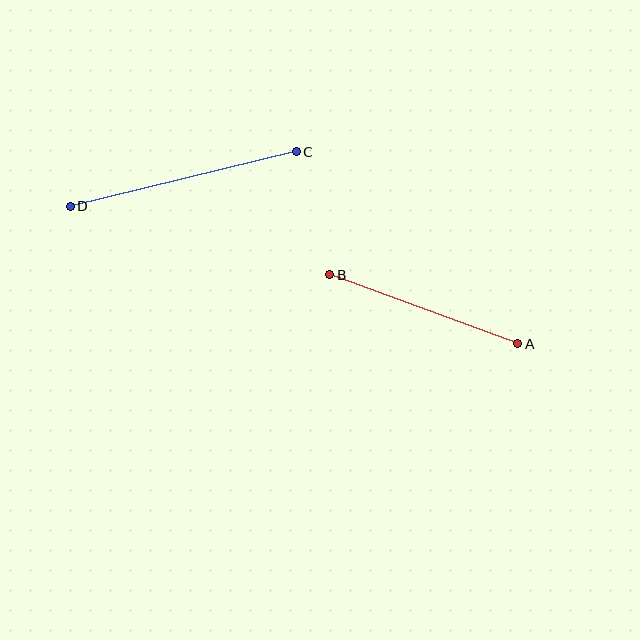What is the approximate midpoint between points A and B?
The midpoint is at approximately (424, 309) pixels.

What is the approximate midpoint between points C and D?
The midpoint is at approximately (183, 179) pixels.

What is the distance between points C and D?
The distance is approximately 233 pixels.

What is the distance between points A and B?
The distance is approximately 200 pixels.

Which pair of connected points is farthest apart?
Points C and D are farthest apart.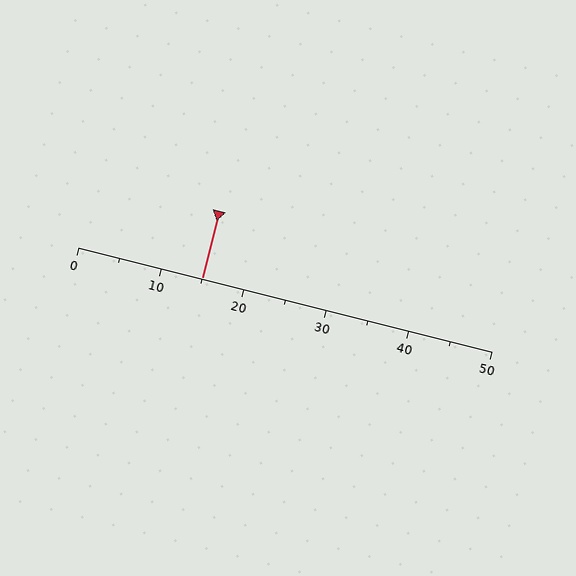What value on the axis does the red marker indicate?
The marker indicates approximately 15.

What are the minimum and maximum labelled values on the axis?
The axis runs from 0 to 50.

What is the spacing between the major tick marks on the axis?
The major ticks are spaced 10 apart.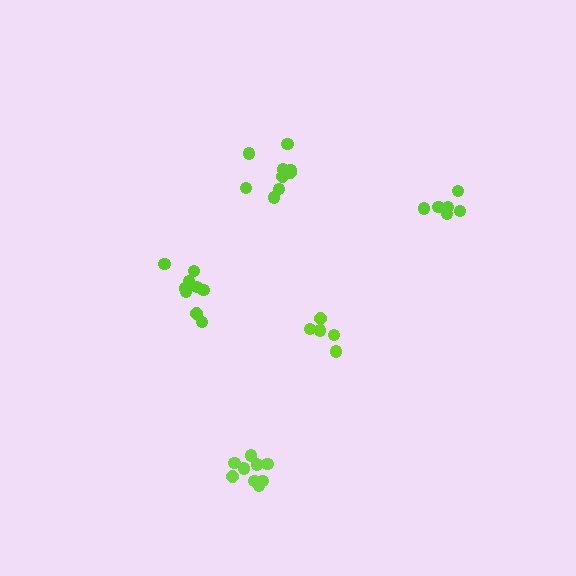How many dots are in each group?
Group 1: 9 dots, Group 2: 9 dots, Group 3: 9 dots, Group 4: 6 dots, Group 5: 5 dots (38 total).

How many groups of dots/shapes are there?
There are 5 groups.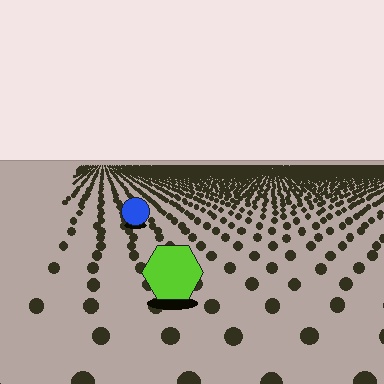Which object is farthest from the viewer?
The blue circle is farthest from the viewer. It appears smaller and the ground texture around it is denser.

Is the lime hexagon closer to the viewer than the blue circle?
Yes. The lime hexagon is closer — you can tell from the texture gradient: the ground texture is coarser near it.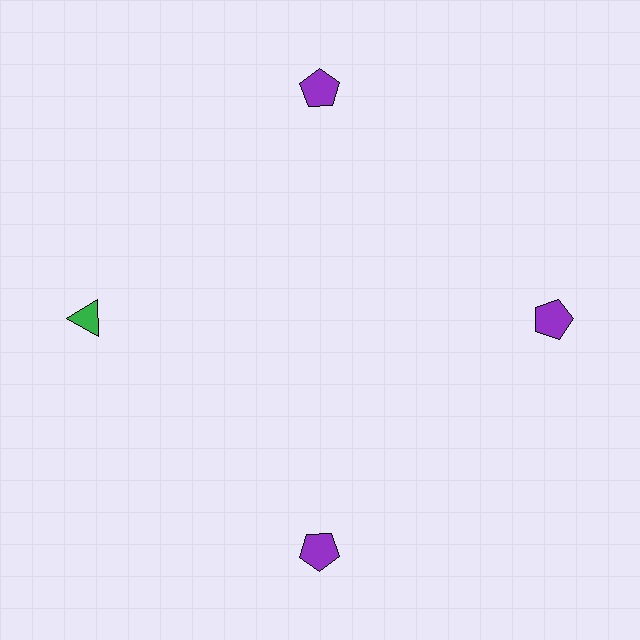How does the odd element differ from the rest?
It differs in both color (green instead of purple) and shape (triangle instead of pentagon).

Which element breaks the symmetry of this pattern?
The green triangle at roughly the 9 o'clock position breaks the symmetry. All other shapes are purple pentagons.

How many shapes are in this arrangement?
There are 4 shapes arranged in a ring pattern.